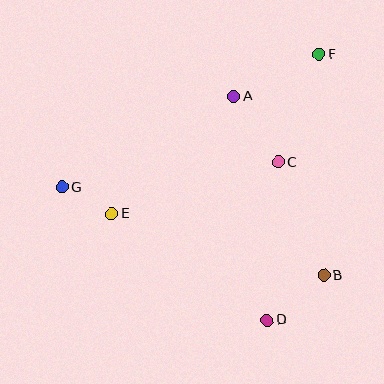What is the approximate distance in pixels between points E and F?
The distance between E and F is approximately 262 pixels.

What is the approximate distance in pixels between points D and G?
The distance between D and G is approximately 245 pixels.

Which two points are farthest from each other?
Points F and G are farthest from each other.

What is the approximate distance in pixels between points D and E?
The distance between D and E is approximately 189 pixels.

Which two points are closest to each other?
Points E and G are closest to each other.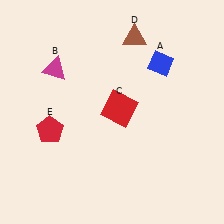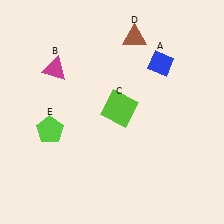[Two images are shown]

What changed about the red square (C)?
In Image 1, C is red. In Image 2, it changed to lime.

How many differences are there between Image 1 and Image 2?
There are 2 differences between the two images.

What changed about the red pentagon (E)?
In Image 1, E is red. In Image 2, it changed to lime.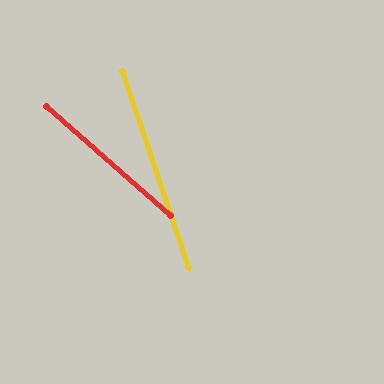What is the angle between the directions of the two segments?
Approximately 30 degrees.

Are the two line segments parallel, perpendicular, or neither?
Neither parallel nor perpendicular — they differ by about 30°.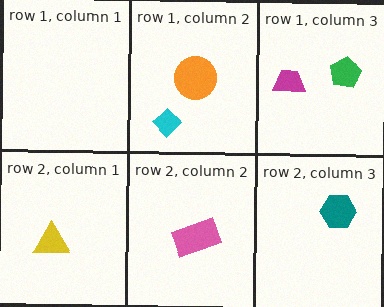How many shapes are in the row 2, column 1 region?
1.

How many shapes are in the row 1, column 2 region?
2.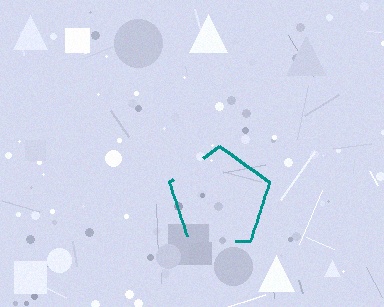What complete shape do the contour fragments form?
The contour fragments form a pentagon.